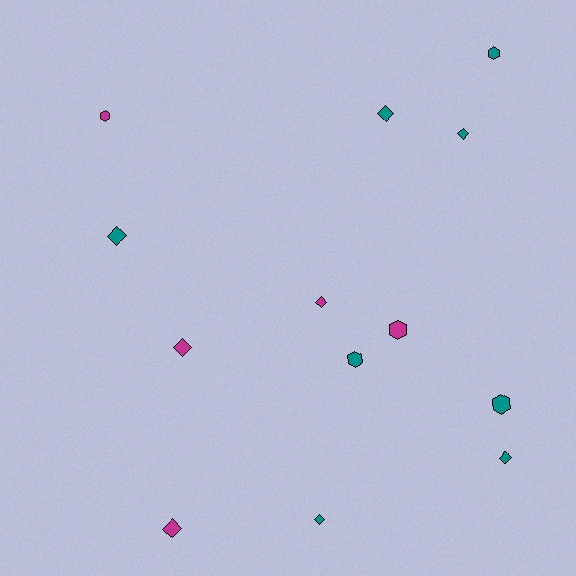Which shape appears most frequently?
Diamond, with 8 objects.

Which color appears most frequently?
Teal, with 8 objects.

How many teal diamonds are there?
There are 5 teal diamonds.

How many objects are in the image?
There are 13 objects.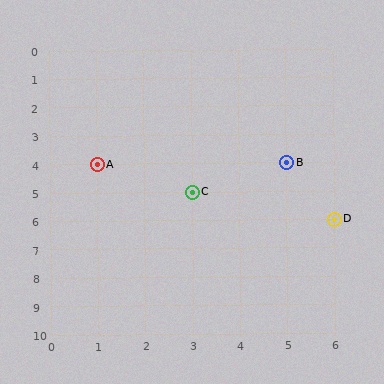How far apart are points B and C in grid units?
Points B and C are 2 columns and 1 row apart (about 2.2 grid units diagonally).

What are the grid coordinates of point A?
Point A is at grid coordinates (1, 4).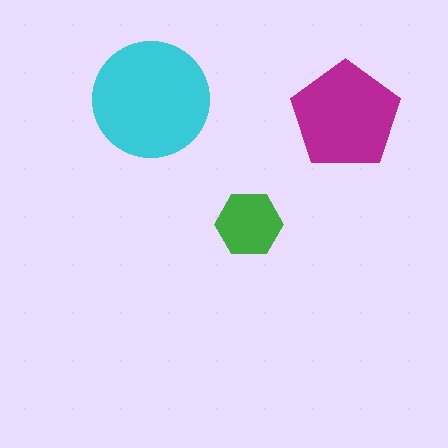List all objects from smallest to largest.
The green hexagon, the magenta pentagon, the cyan circle.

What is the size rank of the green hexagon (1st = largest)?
3rd.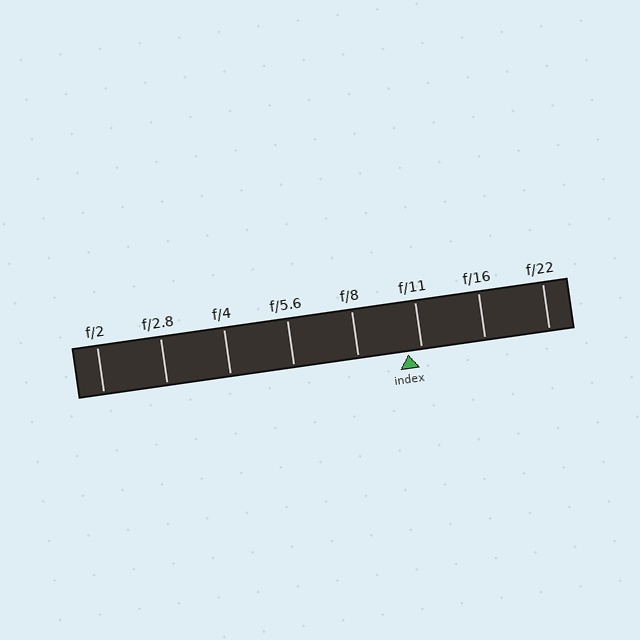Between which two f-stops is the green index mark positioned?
The index mark is between f/8 and f/11.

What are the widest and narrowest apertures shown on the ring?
The widest aperture shown is f/2 and the narrowest is f/22.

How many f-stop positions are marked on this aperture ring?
There are 8 f-stop positions marked.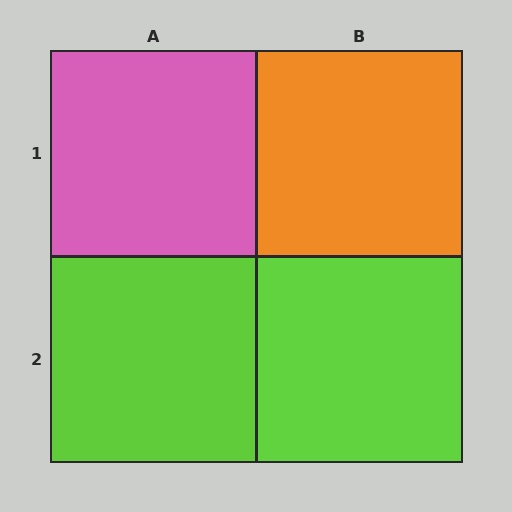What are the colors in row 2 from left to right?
Lime, lime.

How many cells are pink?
1 cell is pink.